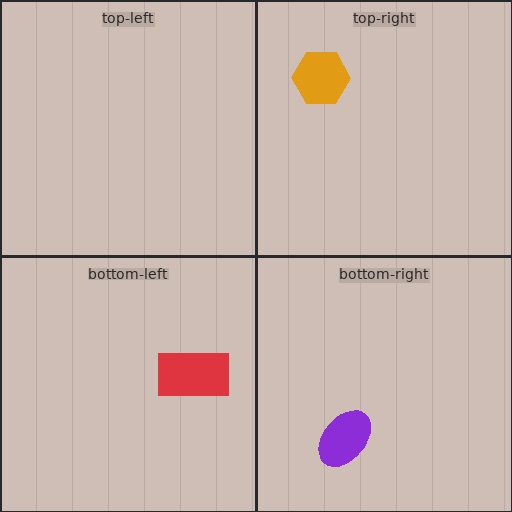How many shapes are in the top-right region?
1.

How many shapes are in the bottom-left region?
1.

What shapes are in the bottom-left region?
The red rectangle.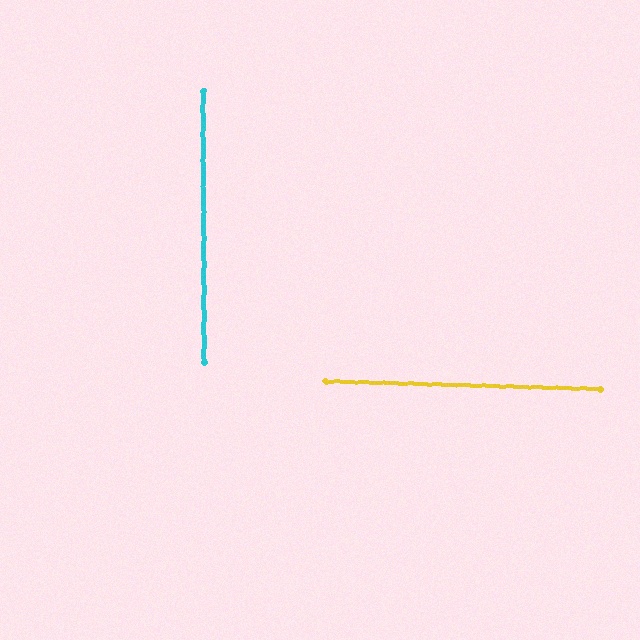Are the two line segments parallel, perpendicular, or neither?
Perpendicular — they meet at approximately 88°.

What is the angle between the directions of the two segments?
Approximately 88 degrees.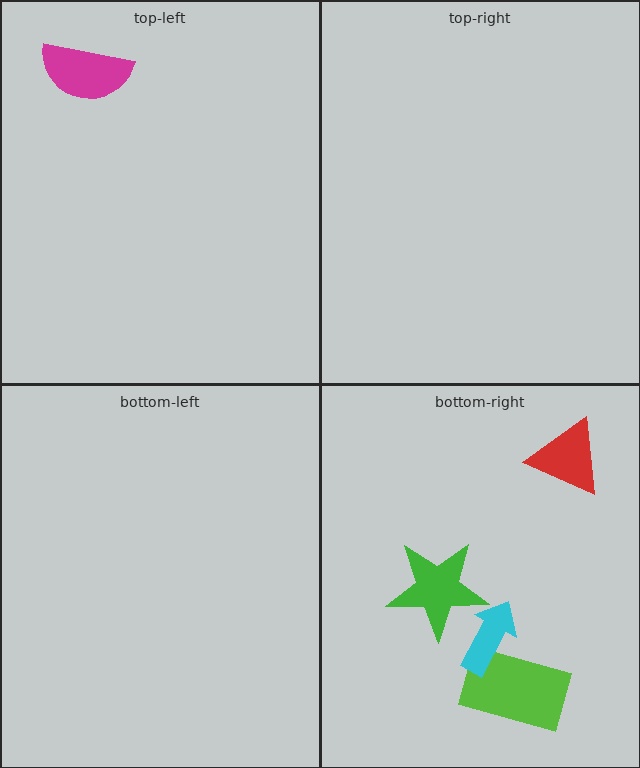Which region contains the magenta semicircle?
The top-left region.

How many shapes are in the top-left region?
1.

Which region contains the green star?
The bottom-right region.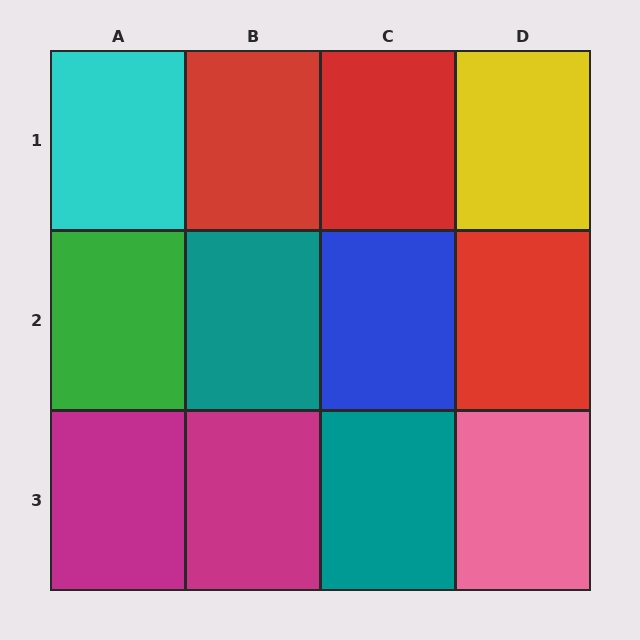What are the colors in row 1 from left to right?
Cyan, red, red, yellow.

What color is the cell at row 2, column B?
Teal.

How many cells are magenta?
2 cells are magenta.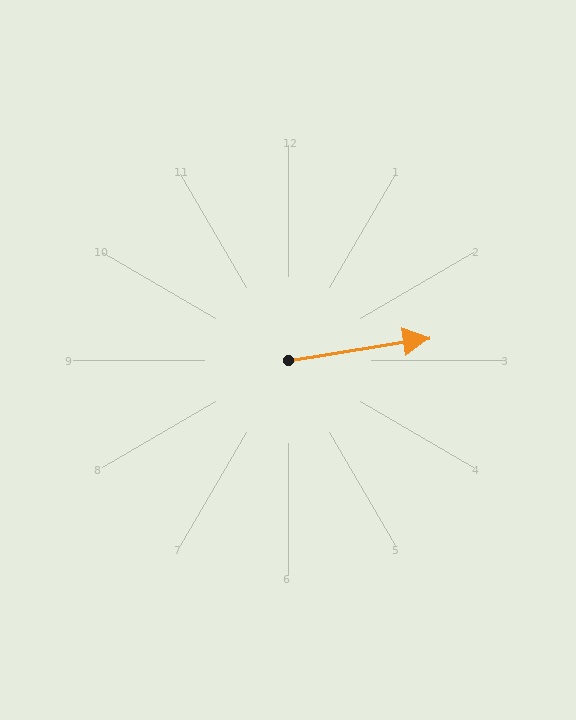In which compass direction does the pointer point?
East.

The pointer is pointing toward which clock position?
Roughly 3 o'clock.